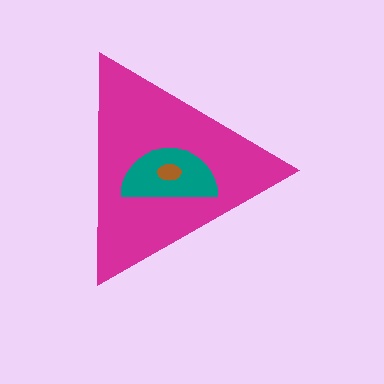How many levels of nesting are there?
3.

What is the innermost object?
The brown ellipse.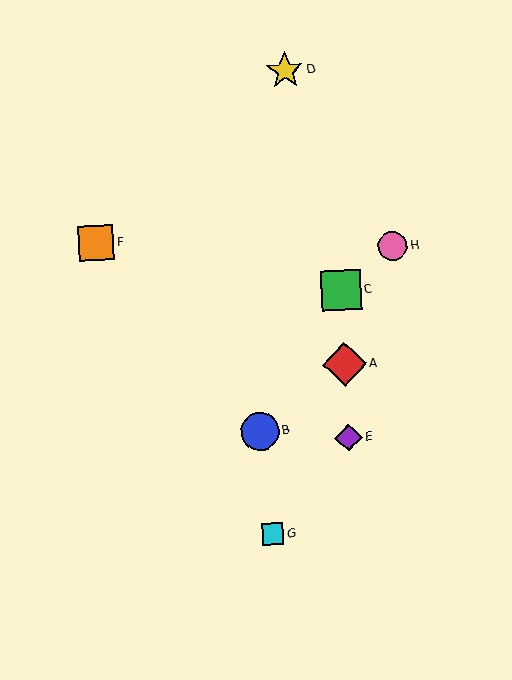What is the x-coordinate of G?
Object G is at x≈273.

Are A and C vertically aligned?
Yes, both are at x≈345.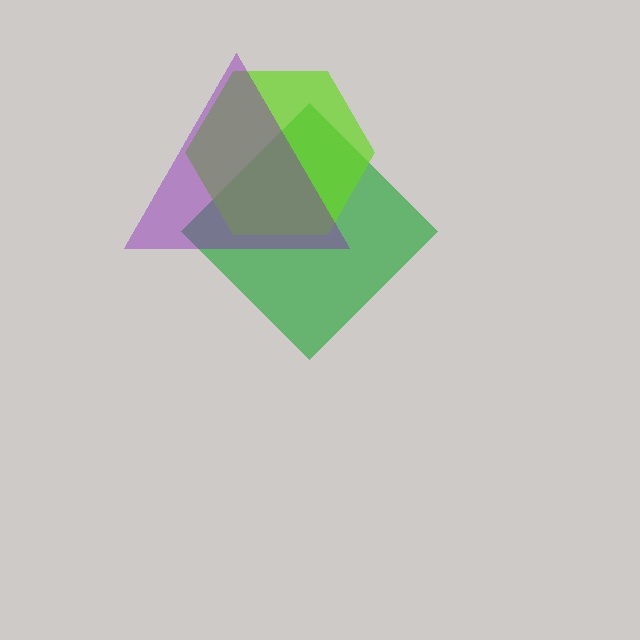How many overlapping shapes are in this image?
There are 3 overlapping shapes in the image.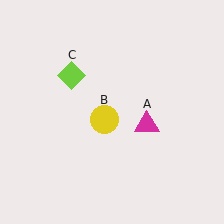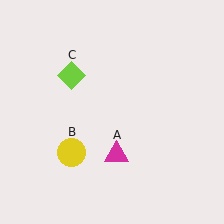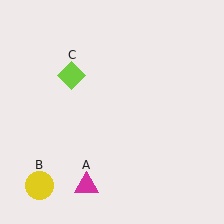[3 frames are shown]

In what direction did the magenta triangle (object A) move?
The magenta triangle (object A) moved down and to the left.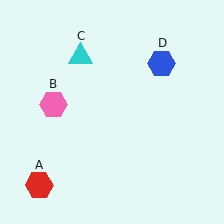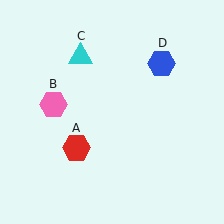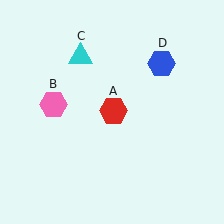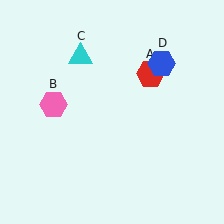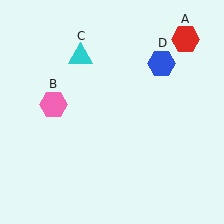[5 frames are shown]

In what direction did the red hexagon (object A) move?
The red hexagon (object A) moved up and to the right.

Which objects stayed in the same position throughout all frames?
Pink hexagon (object B) and cyan triangle (object C) and blue hexagon (object D) remained stationary.